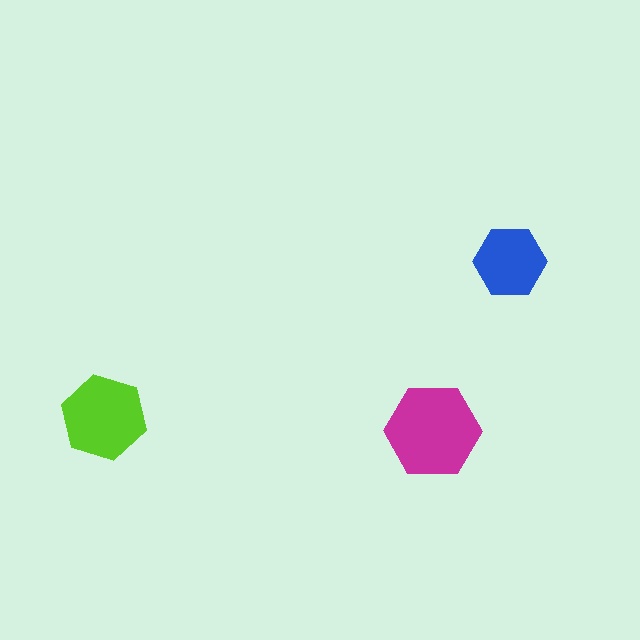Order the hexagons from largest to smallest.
the magenta one, the lime one, the blue one.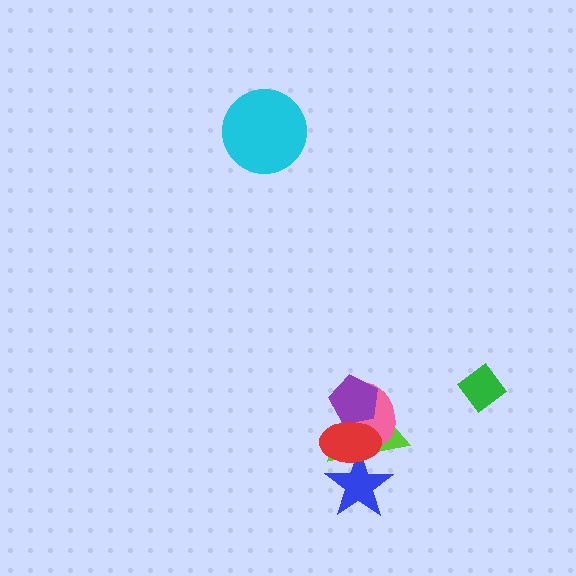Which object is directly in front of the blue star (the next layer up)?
The lime triangle is directly in front of the blue star.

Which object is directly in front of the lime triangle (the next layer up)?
The pink ellipse is directly in front of the lime triangle.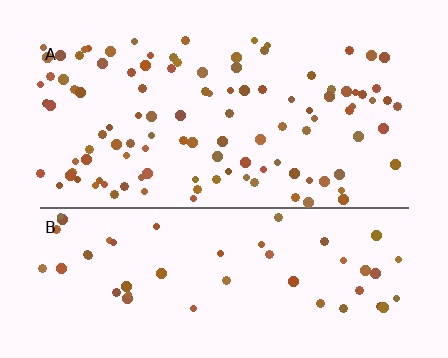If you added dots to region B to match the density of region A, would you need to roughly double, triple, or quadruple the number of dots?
Approximately double.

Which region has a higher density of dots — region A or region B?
A (the top).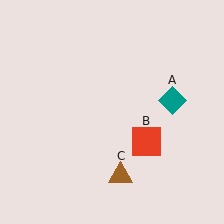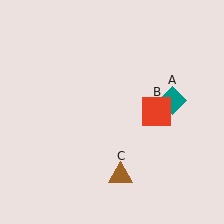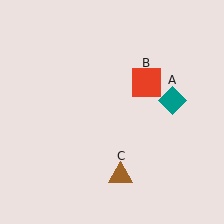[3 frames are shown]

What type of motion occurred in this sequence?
The red square (object B) rotated counterclockwise around the center of the scene.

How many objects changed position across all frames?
1 object changed position: red square (object B).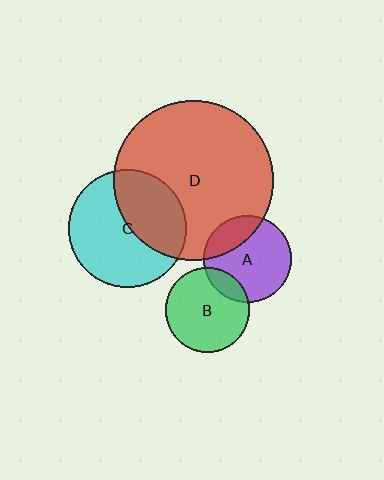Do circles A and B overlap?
Yes.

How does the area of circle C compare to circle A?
Approximately 1.8 times.